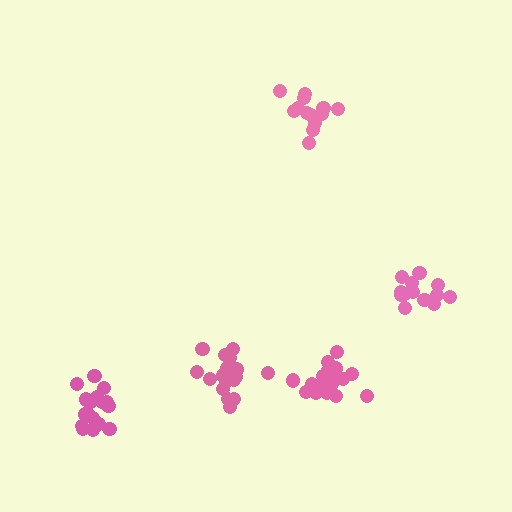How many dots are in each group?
Group 1: 13 dots, Group 2: 13 dots, Group 3: 18 dots, Group 4: 18 dots, Group 5: 17 dots (79 total).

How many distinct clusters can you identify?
There are 5 distinct clusters.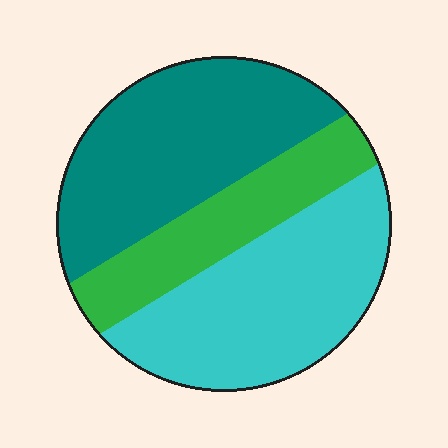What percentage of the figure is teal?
Teal covers roughly 40% of the figure.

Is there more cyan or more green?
Cyan.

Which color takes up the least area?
Green, at roughly 20%.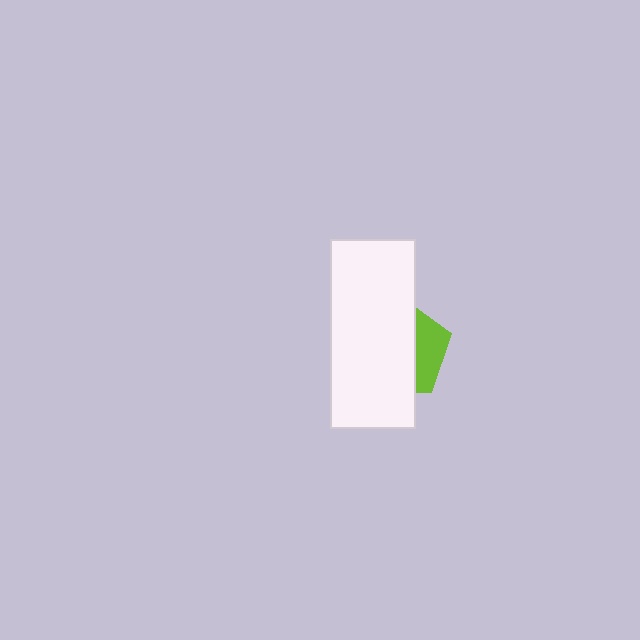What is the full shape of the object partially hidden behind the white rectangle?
The partially hidden object is a lime pentagon.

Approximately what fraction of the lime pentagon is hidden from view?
Roughly 70% of the lime pentagon is hidden behind the white rectangle.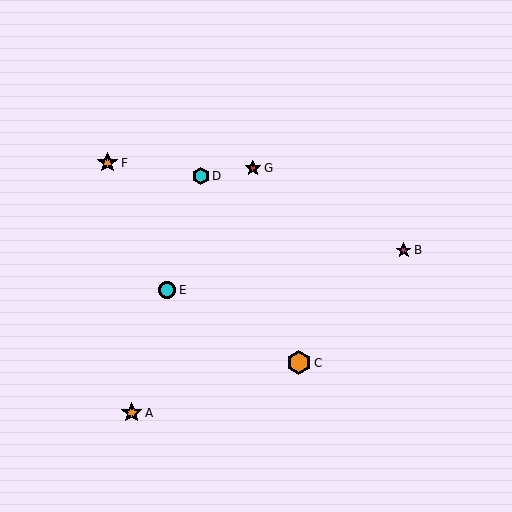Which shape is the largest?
The orange hexagon (labeled C) is the largest.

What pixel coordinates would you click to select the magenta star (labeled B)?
Click at (404, 250) to select the magenta star B.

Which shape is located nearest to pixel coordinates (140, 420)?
The orange star (labeled A) at (132, 413) is nearest to that location.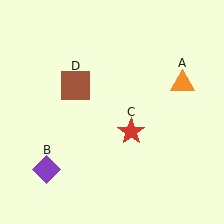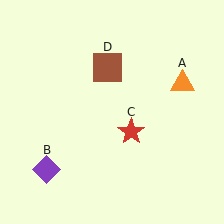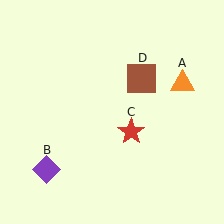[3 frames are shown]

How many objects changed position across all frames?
1 object changed position: brown square (object D).